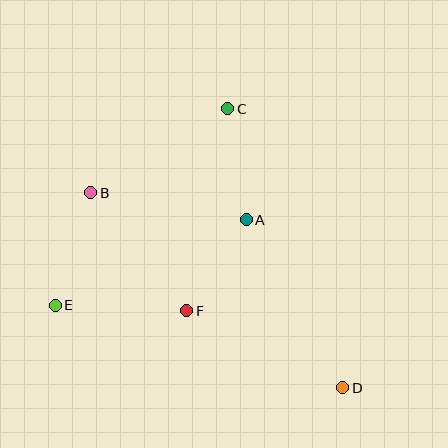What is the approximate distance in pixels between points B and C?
The distance between B and C is approximately 161 pixels.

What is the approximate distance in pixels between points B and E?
The distance between B and E is approximately 118 pixels.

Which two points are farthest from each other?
Points B and D are farthest from each other.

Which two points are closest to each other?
Points A and F are closest to each other.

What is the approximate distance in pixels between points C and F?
The distance between C and F is approximately 206 pixels.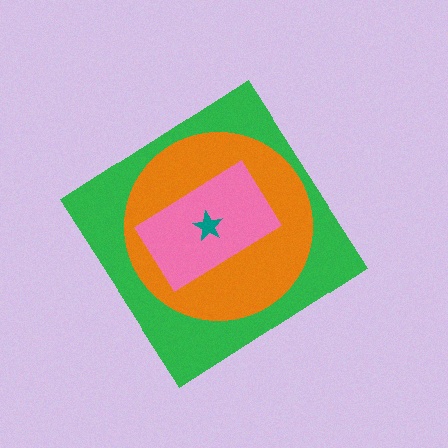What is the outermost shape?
The green diamond.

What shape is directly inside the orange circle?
The pink rectangle.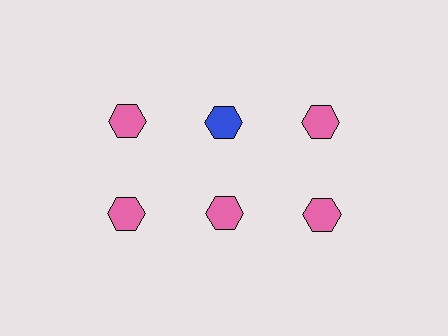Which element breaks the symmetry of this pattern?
The blue hexagon in the top row, second from left column breaks the symmetry. All other shapes are pink hexagons.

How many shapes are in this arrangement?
There are 6 shapes arranged in a grid pattern.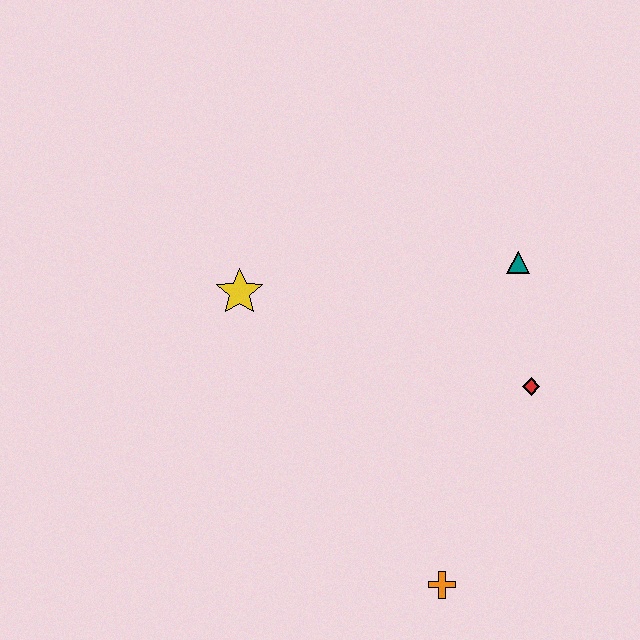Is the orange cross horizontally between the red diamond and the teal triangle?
No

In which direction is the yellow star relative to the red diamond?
The yellow star is to the left of the red diamond.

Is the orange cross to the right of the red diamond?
No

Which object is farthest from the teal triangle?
The orange cross is farthest from the teal triangle.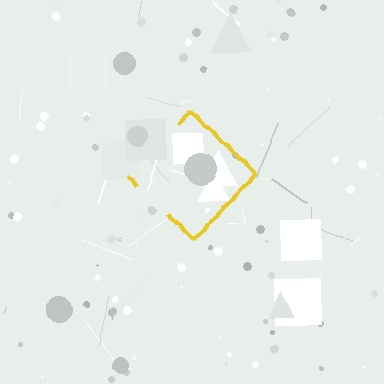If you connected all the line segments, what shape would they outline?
They would outline a diamond.